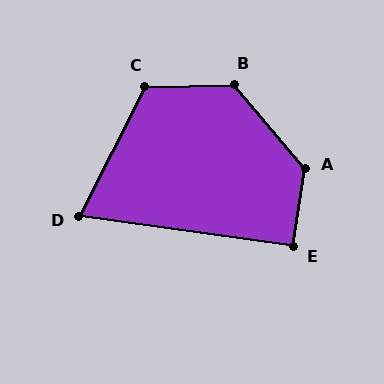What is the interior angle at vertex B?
Approximately 129 degrees (obtuse).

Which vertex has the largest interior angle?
A, at approximately 132 degrees.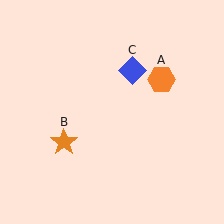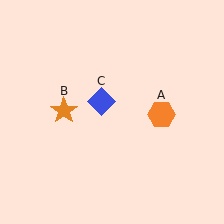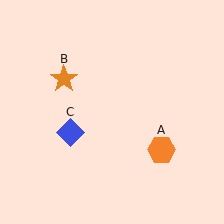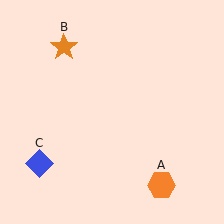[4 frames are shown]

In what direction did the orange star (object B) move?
The orange star (object B) moved up.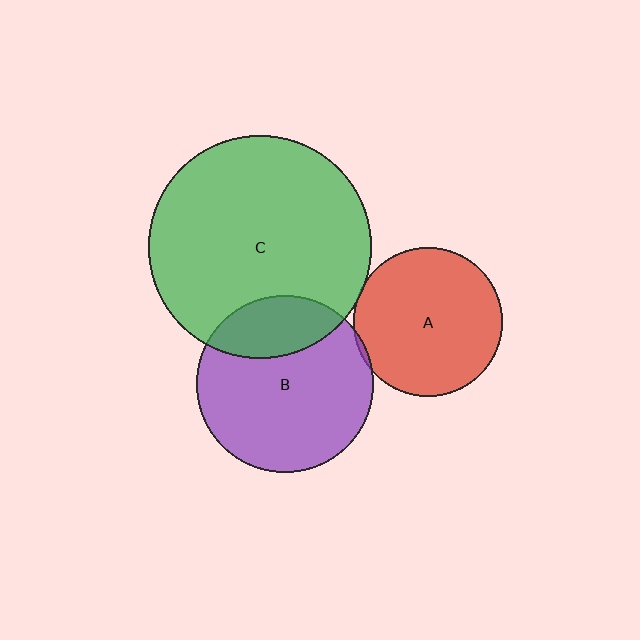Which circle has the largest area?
Circle C (green).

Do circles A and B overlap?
Yes.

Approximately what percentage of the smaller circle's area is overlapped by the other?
Approximately 5%.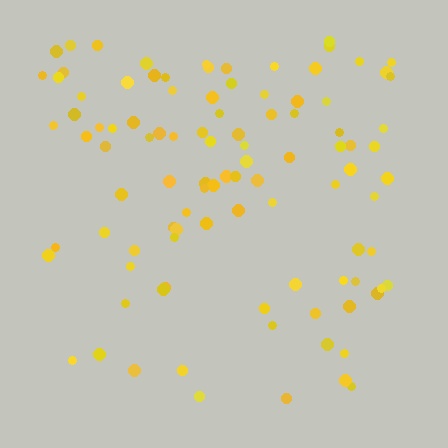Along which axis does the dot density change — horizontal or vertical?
Vertical.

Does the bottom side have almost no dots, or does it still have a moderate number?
Still a moderate number, just noticeably fewer than the top.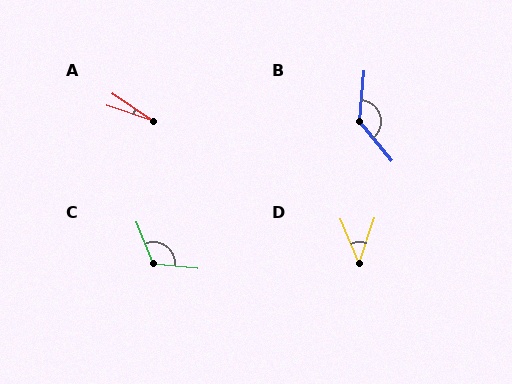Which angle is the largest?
B, at approximately 136 degrees.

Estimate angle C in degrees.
Approximately 116 degrees.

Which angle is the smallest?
A, at approximately 16 degrees.